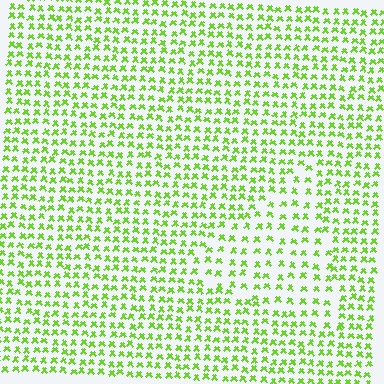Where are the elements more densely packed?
The elements are more densely packed outside the triangle boundary.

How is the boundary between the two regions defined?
The boundary is defined by a change in element density (approximately 1.6x ratio). All elements are the same color, size, and shape.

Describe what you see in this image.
The image contains small lime elements arranged at two different densities. A triangle-shaped region is visible where the elements are less densely packed than the surrounding area.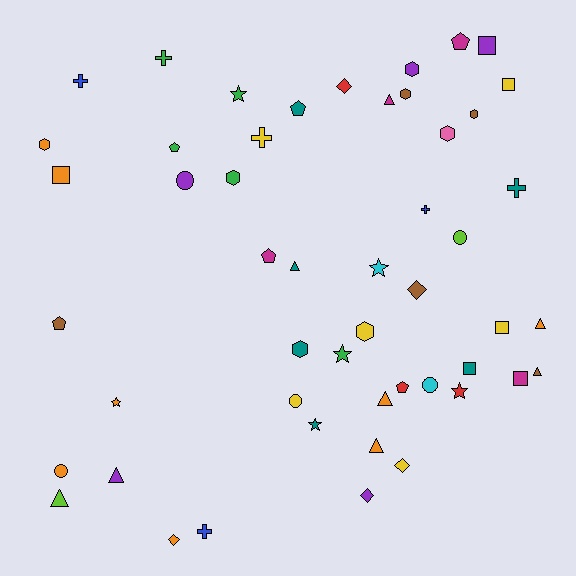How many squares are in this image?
There are 6 squares.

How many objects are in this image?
There are 50 objects.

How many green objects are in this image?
There are 5 green objects.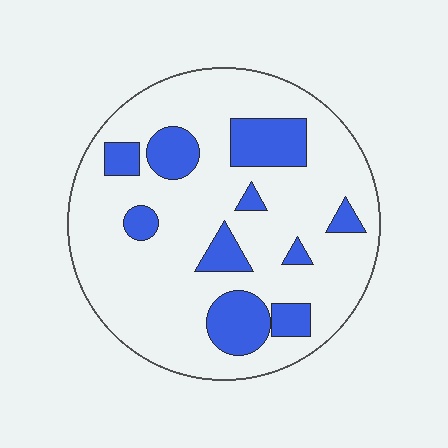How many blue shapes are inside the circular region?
10.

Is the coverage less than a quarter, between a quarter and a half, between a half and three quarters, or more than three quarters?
Less than a quarter.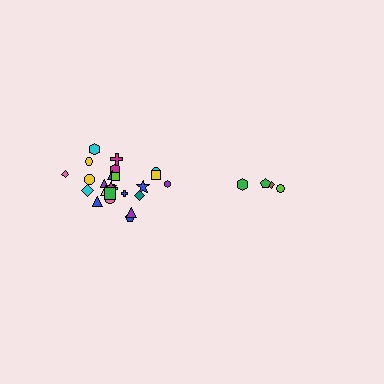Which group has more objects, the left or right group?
The left group.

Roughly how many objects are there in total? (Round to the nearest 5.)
Roughly 30 objects in total.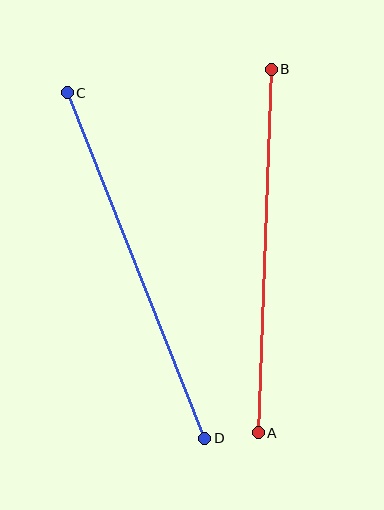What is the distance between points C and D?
The distance is approximately 372 pixels.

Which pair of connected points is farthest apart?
Points C and D are farthest apart.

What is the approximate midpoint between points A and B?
The midpoint is at approximately (265, 251) pixels.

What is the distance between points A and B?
The distance is approximately 363 pixels.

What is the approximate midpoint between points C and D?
The midpoint is at approximately (136, 266) pixels.